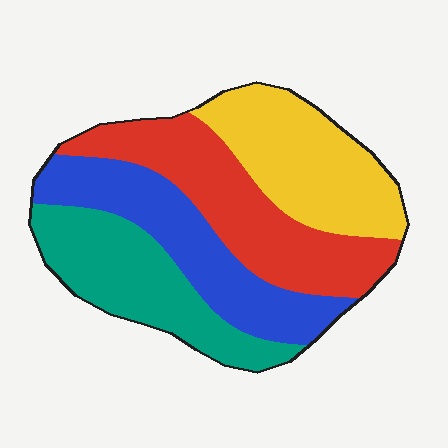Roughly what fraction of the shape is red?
Red covers 28% of the shape.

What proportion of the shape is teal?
Teal takes up about one quarter (1/4) of the shape.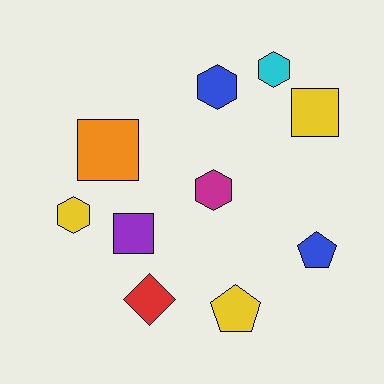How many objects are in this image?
There are 10 objects.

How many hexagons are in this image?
There are 4 hexagons.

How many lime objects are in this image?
There are no lime objects.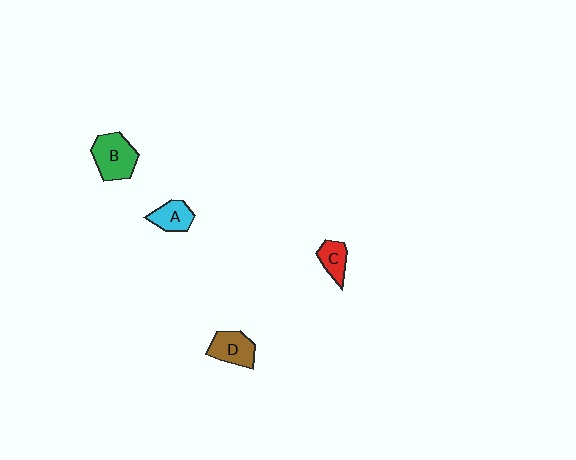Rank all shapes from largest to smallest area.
From largest to smallest: B (green), D (brown), A (cyan), C (red).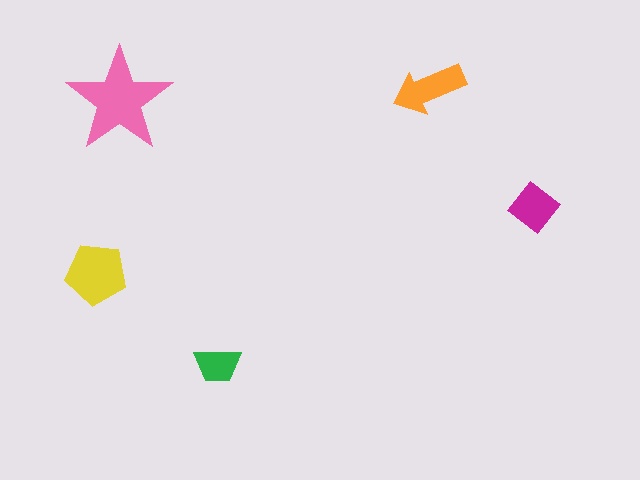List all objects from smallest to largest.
The green trapezoid, the magenta diamond, the orange arrow, the yellow pentagon, the pink star.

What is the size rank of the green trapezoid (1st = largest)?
5th.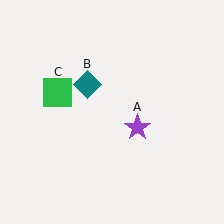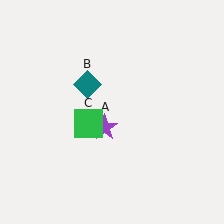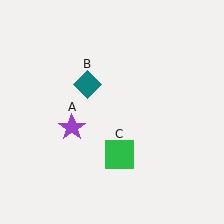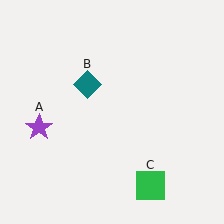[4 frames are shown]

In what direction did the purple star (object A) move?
The purple star (object A) moved left.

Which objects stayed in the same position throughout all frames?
Teal diamond (object B) remained stationary.